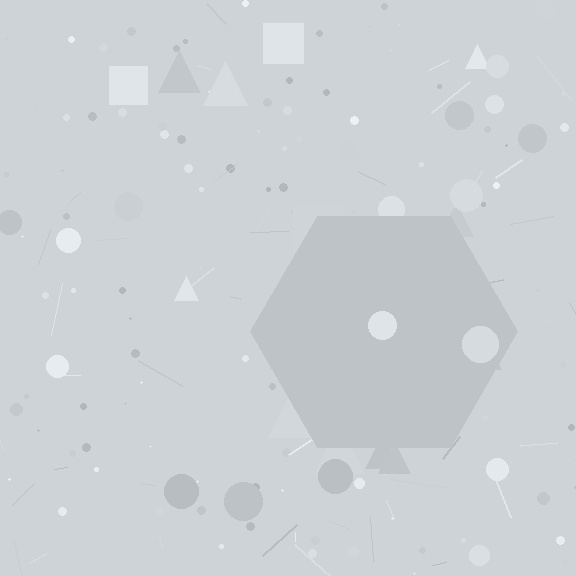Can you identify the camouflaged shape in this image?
The camouflaged shape is a hexagon.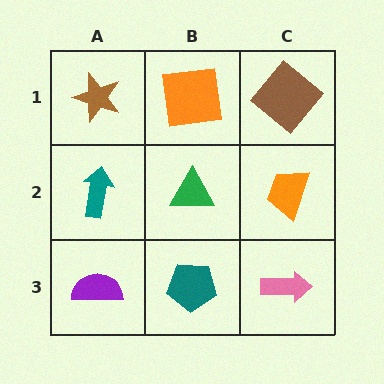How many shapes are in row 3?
3 shapes.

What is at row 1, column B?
An orange square.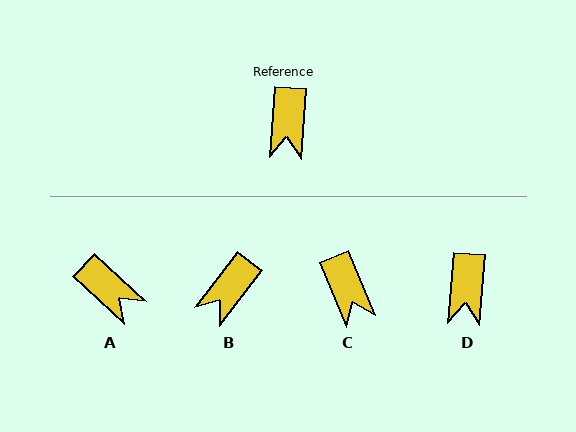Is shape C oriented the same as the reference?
No, it is off by about 27 degrees.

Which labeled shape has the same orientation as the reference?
D.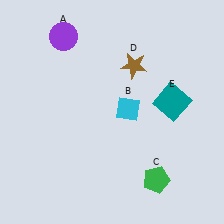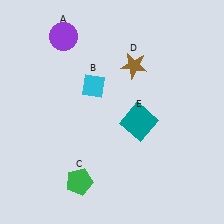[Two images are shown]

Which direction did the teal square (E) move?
The teal square (E) moved left.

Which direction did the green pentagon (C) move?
The green pentagon (C) moved left.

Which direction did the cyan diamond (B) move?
The cyan diamond (B) moved left.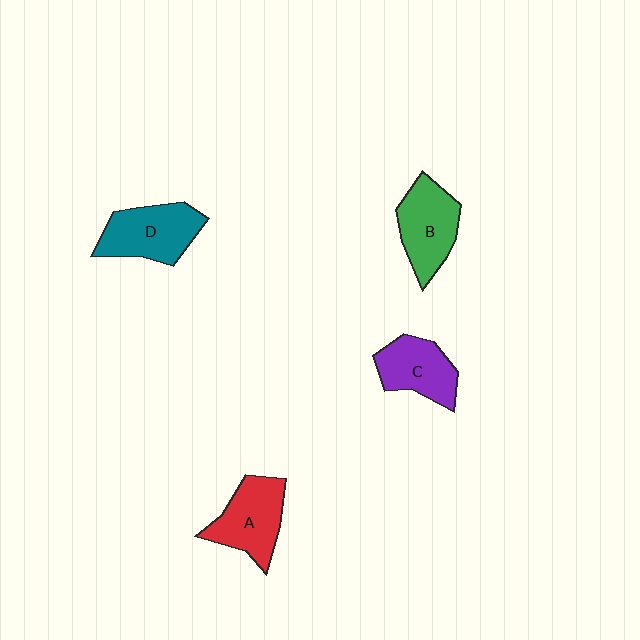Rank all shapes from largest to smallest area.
From largest to smallest: D (teal), A (red), B (green), C (purple).